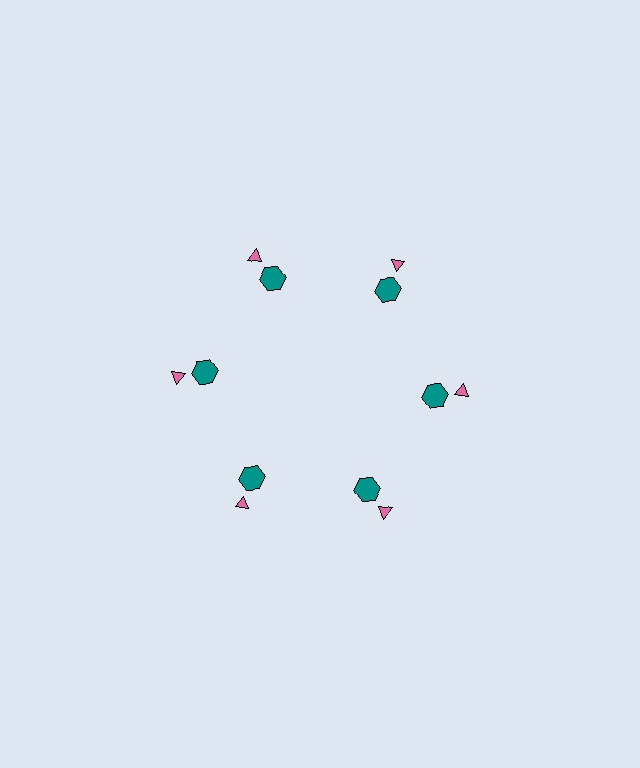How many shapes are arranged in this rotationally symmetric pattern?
There are 12 shapes, arranged in 6 groups of 2.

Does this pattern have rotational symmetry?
Yes, this pattern has 6-fold rotational symmetry. It looks the same after rotating 60 degrees around the center.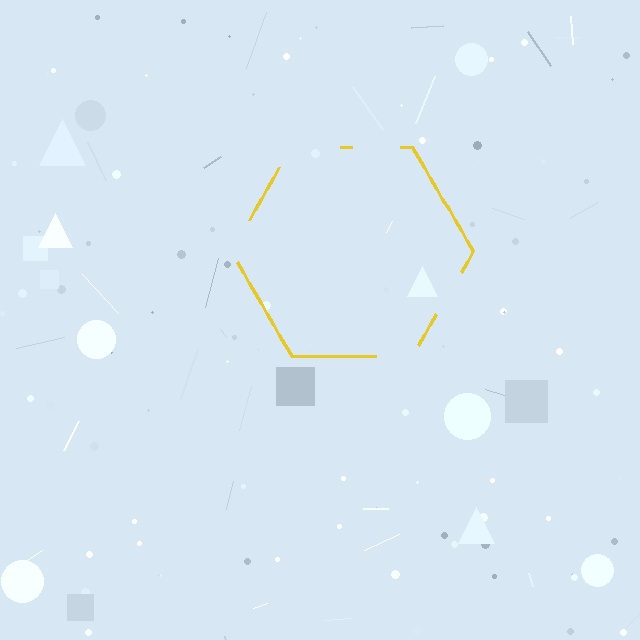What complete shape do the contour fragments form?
The contour fragments form a hexagon.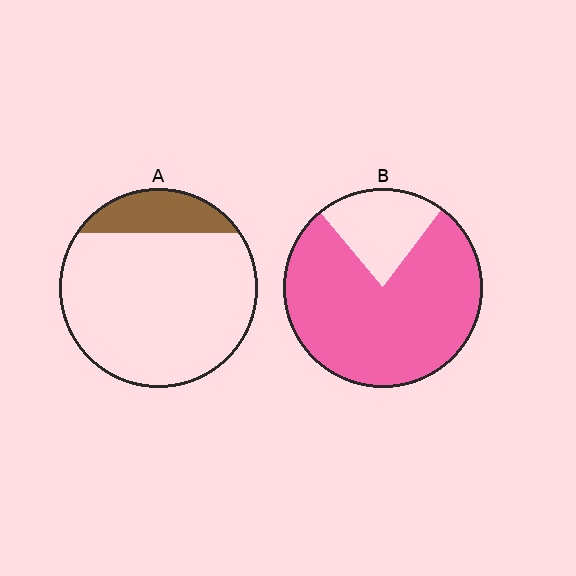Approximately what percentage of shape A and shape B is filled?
A is approximately 15% and B is approximately 80%.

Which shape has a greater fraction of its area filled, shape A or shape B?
Shape B.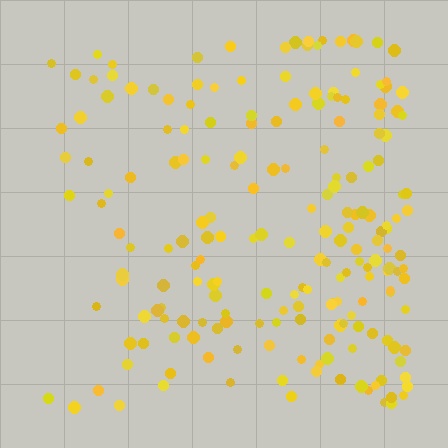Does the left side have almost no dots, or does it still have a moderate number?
Still a moderate number, just noticeably fewer than the right.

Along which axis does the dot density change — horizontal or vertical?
Horizontal.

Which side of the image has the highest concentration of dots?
The right.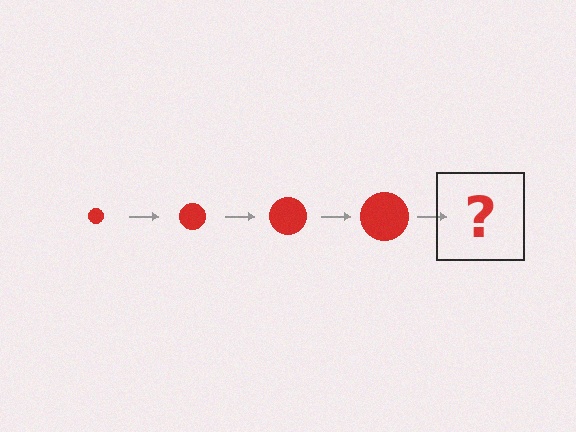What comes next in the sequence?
The next element should be a red circle, larger than the previous one.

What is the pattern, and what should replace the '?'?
The pattern is that the circle gets progressively larger each step. The '?' should be a red circle, larger than the previous one.